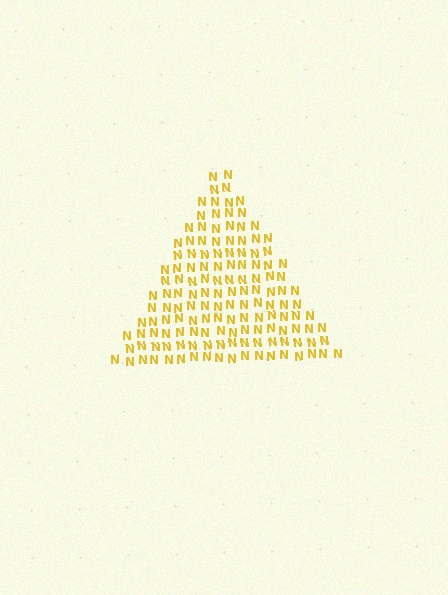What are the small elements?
The small elements are letter N's.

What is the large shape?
The large shape is a triangle.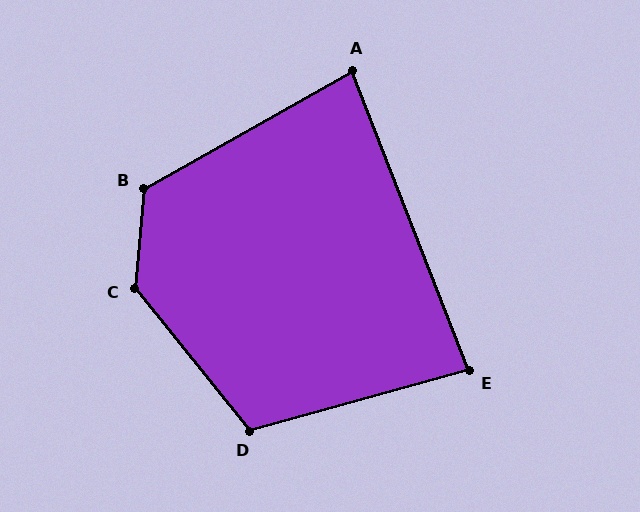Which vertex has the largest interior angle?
C, at approximately 135 degrees.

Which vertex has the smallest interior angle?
A, at approximately 82 degrees.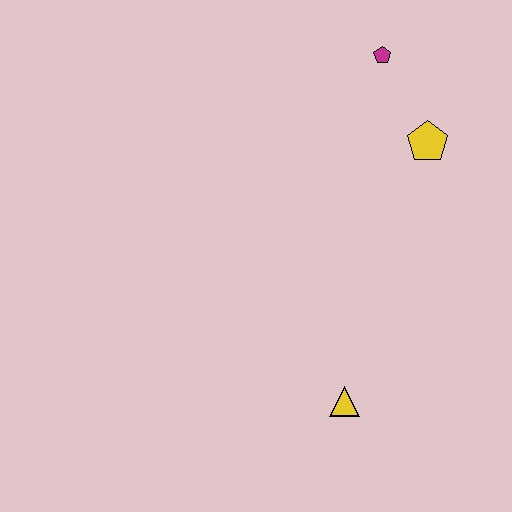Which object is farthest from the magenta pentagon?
The yellow triangle is farthest from the magenta pentagon.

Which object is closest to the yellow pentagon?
The magenta pentagon is closest to the yellow pentagon.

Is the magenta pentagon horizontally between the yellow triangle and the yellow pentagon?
Yes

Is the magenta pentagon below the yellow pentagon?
No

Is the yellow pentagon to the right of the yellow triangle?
Yes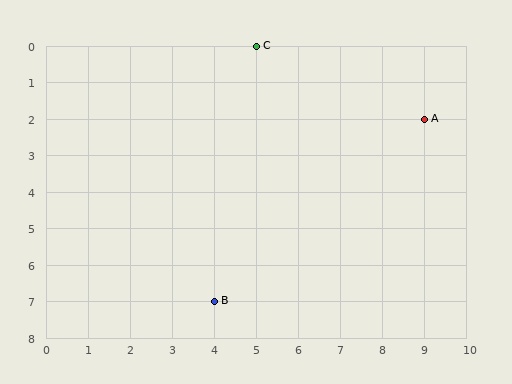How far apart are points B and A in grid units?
Points B and A are 5 columns and 5 rows apart (about 7.1 grid units diagonally).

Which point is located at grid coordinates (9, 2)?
Point A is at (9, 2).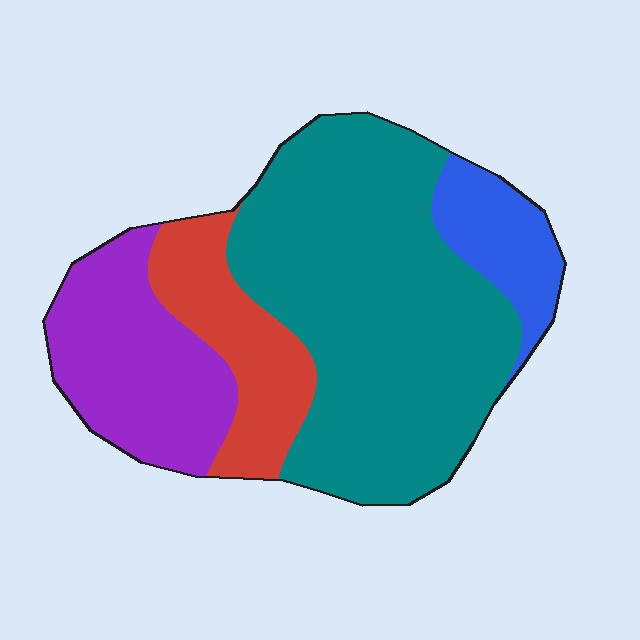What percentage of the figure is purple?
Purple covers about 20% of the figure.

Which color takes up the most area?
Teal, at roughly 55%.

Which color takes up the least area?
Blue, at roughly 10%.